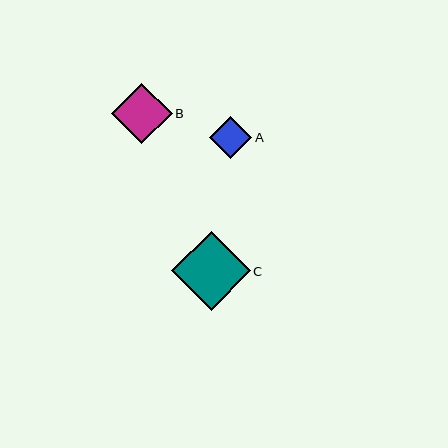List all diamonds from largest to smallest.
From largest to smallest: C, B, A.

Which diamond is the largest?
Diamond C is the largest with a size of approximately 78 pixels.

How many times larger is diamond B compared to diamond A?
Diamond B is approximately 1.4 times the size of diamond A.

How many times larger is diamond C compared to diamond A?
Diamond C is approximately 1.9 times the size of diamond A.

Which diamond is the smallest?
Diamond A is the smallest with a size of approximately 42 pixels.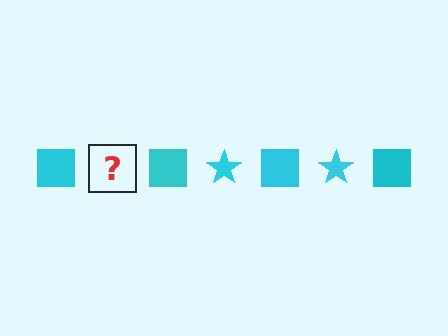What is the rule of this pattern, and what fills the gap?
The rule is that the pattern cycles through square, star shapes in cyan. The gap should be filled with a cyan star.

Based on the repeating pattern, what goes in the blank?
The blank should be a cyan star.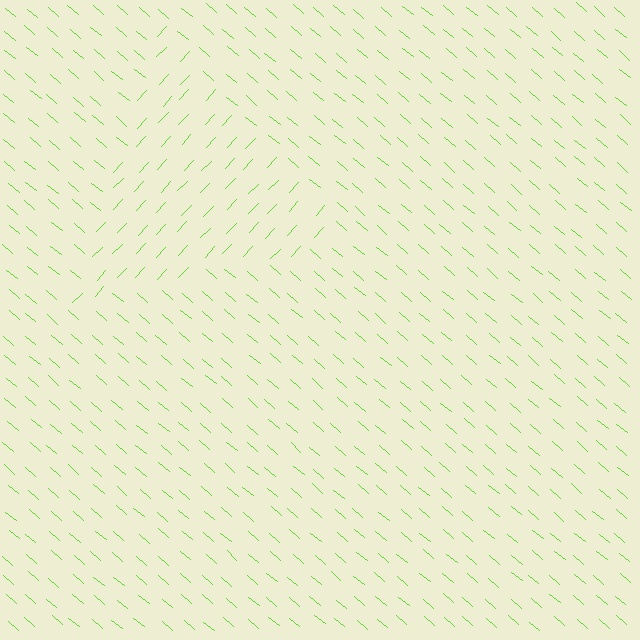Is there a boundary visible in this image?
Yes, there is a texture boundary formed by a change in line orientation.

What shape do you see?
I see a triangle.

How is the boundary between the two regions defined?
The boundary is defined purely by a change in line orientation (approximately 87 degrees difference). All lines are the same color and thickness.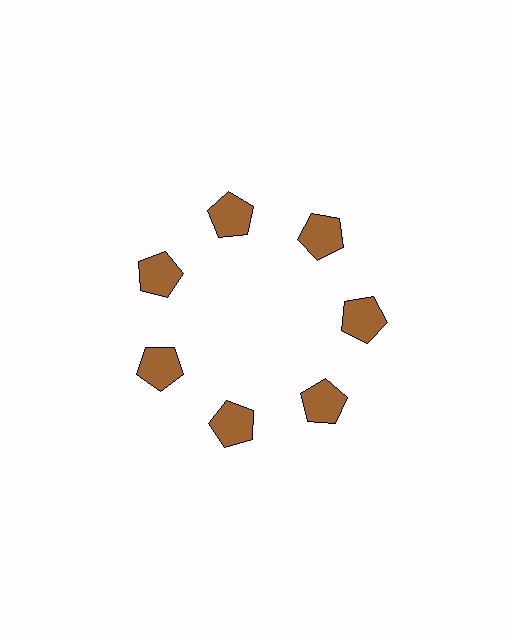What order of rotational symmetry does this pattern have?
This pattern has 7-fold rotational symmetry.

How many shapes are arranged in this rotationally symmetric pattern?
There are 7 shapes, arranged in 7 groups of 1.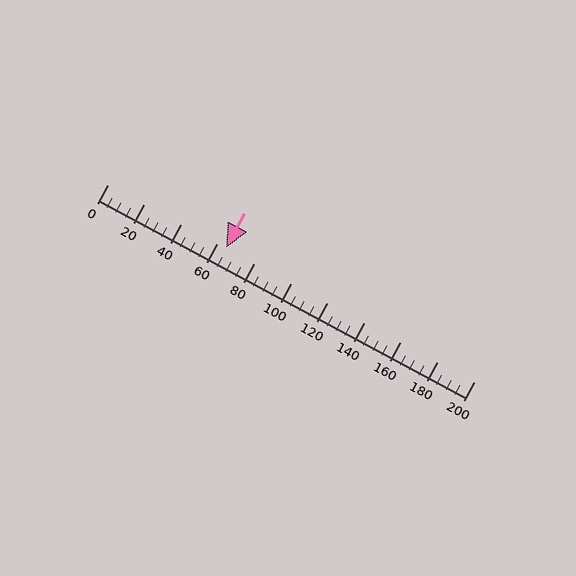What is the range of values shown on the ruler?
The ruler shows values from 0 to 200.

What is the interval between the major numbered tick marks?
The major tick marks are spaced 20 units apart.